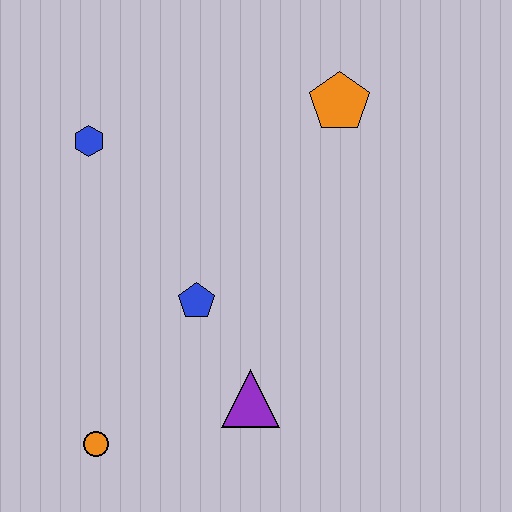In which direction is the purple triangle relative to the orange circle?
The purple triangle is to the right of the orange circle.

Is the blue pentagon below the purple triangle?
No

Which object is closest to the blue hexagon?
The blue pentagon is closest to the blue hexagon.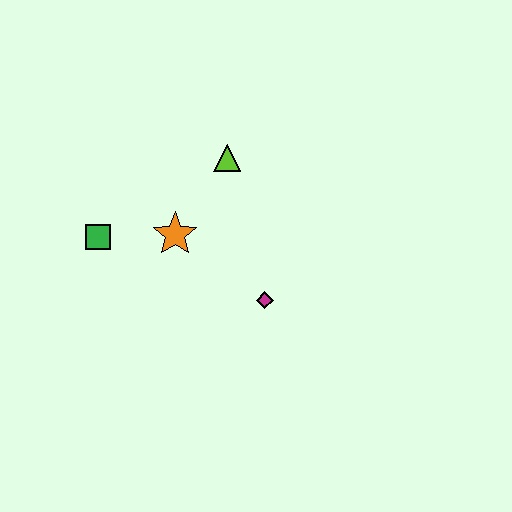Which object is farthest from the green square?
The magenta diamond is farthest from the green square.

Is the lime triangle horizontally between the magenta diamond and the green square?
Yes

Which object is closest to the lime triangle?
The orange star is closest to the lime triangle.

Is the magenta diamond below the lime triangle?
Yes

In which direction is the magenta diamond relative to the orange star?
The magenta diamond is to the right of the orange star.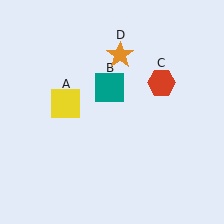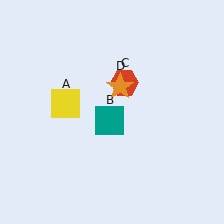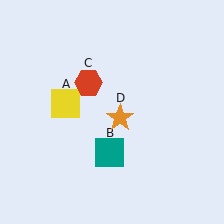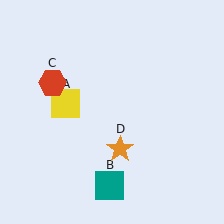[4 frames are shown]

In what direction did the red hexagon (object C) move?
The red hexagon (object C) moved left.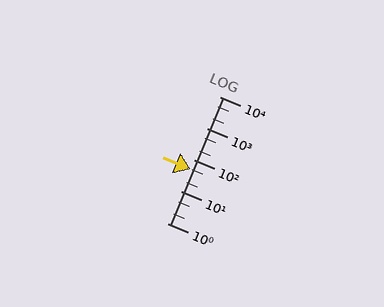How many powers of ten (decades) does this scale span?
The scale spans 4 decades, from 1 to 10000.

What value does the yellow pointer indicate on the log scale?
The pointer indicates approximately 50.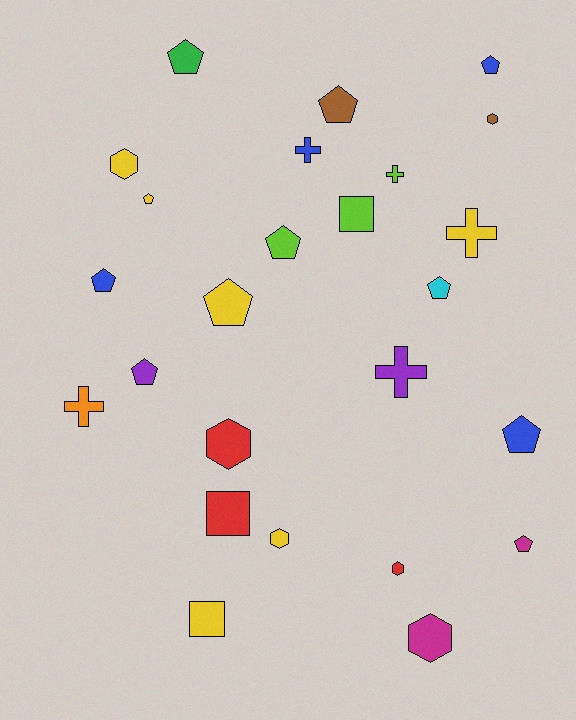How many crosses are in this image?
There are 5 crosses.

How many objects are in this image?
There are 25 objects.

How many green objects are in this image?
There is 1 green object.